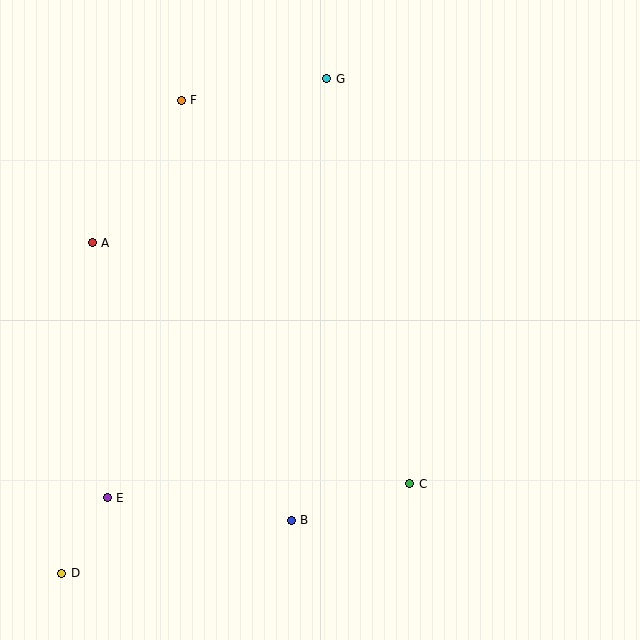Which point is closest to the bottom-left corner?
Point D is closest to the bottom-left corner.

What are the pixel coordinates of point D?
Point D is at (62, 573).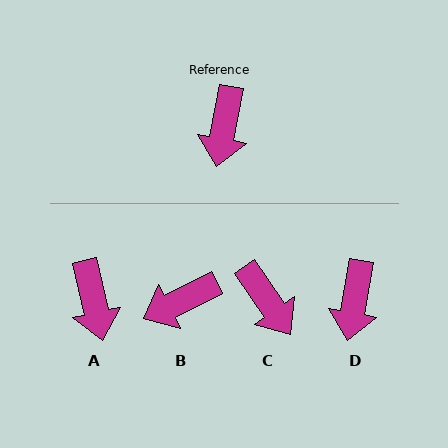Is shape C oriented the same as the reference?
No, it is off by about 45 degrees.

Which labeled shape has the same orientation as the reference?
D.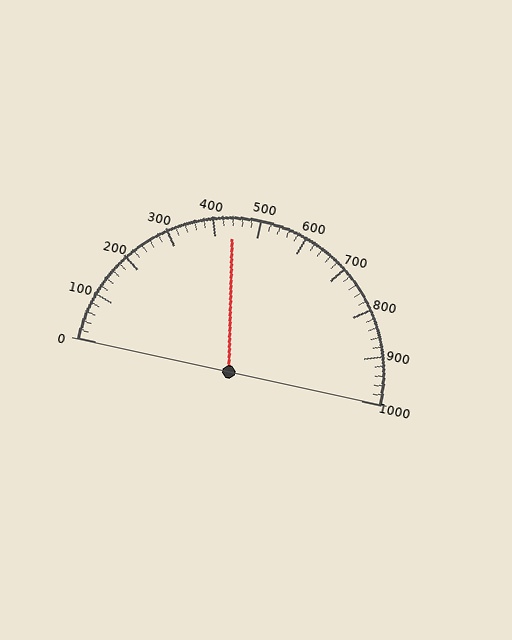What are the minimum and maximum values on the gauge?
The gauge ranges from 0 to 1000.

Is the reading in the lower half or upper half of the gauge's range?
The reading is in the lower half of the range (0 to 1000).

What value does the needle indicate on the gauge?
The needle indicates approximately 440.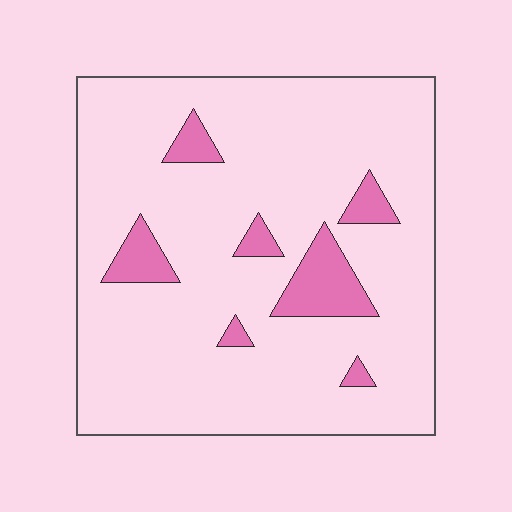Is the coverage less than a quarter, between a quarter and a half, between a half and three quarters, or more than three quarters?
Less than a quarter.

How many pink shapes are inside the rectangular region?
7.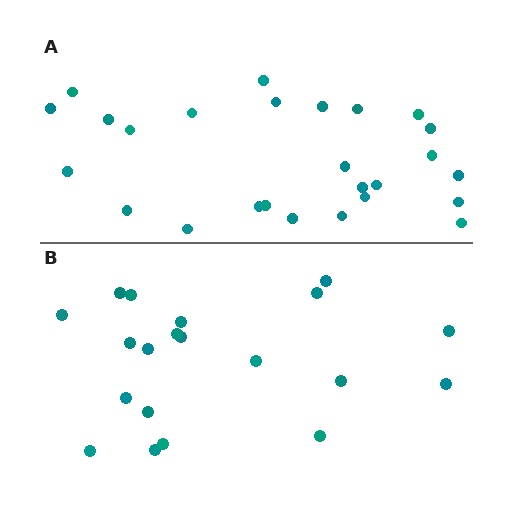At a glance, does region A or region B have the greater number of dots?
Region A (the top region) has more dots.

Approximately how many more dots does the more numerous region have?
Region A has about 6 more dots than region B.